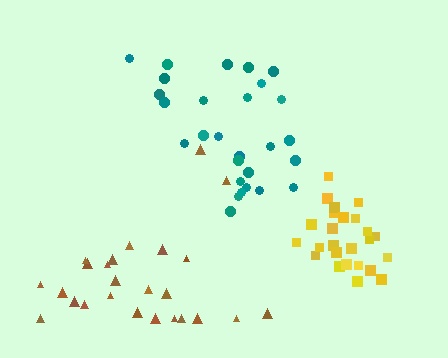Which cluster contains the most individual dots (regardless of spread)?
Teal (28).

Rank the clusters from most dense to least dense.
yellow, teal, brown.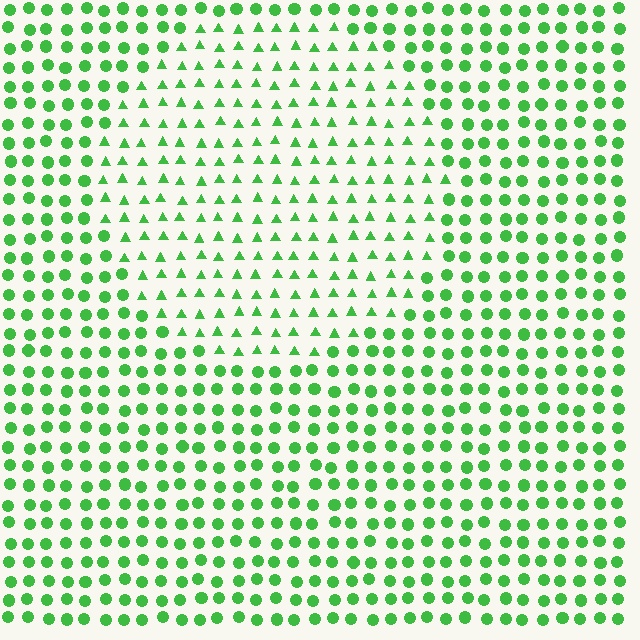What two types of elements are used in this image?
The image uses triangles inside the circle region and circles outside it.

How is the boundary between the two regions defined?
The boundary is defined by a change in element shape: triangles inside vs. circles outside. All elements share the same color and spacing.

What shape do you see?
I see a circle.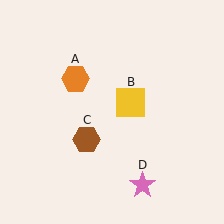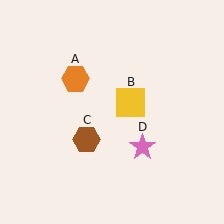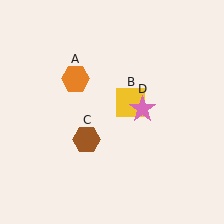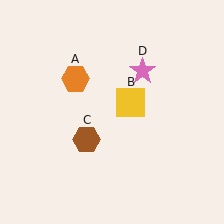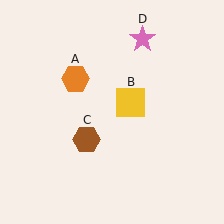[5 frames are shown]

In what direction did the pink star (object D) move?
The pink star (object D) moved up.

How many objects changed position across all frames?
1 object changed position: pink star (object D).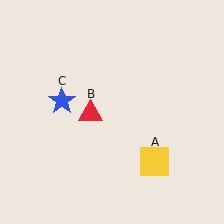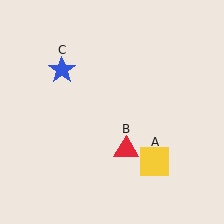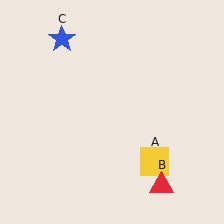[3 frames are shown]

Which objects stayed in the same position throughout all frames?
Yellow square (object A) remained stationary.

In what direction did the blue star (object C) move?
The blue star (object C) moved up.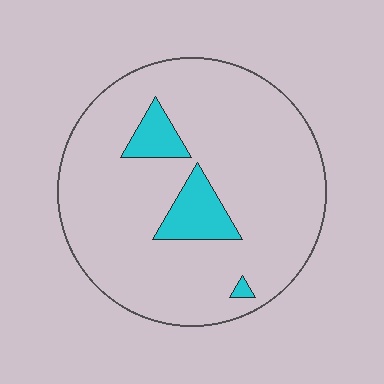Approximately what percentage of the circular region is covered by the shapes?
Approximately 10%.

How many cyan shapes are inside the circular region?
3.